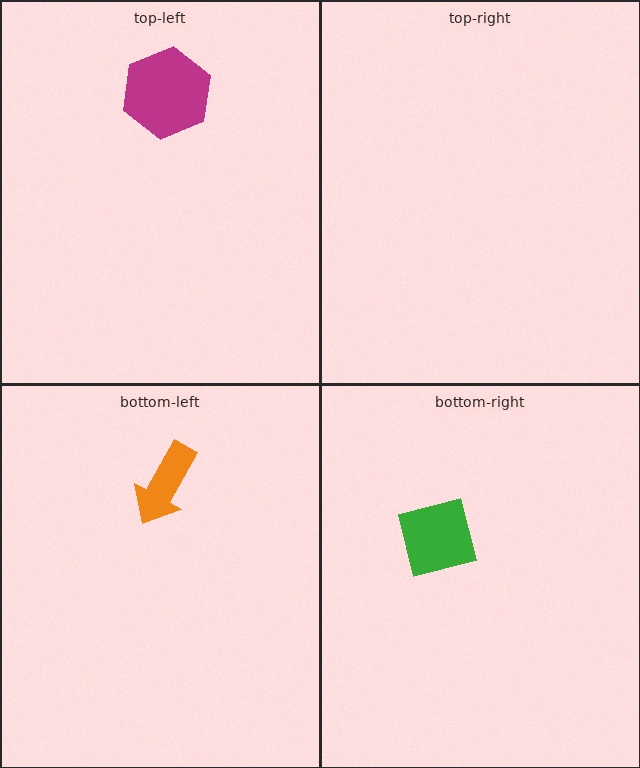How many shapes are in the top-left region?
1.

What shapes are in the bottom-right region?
The green square.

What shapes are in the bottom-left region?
The orange arrow.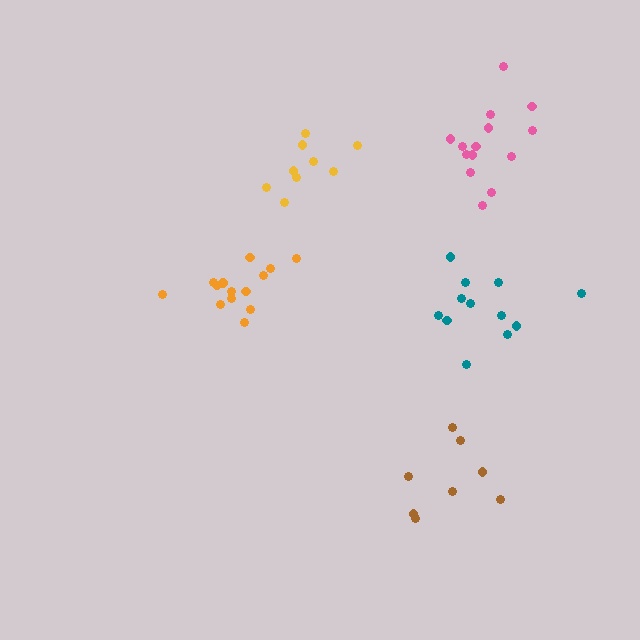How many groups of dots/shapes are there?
There are 5 groups.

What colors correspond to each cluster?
The clusters are colored: brown, pink, orange, teal, yellow.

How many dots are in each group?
Group 1: 8 dots, Group 2: 14 dots, Group 3: 14 dots, Group 4: 12 dots, Group 5: 9 dots (57 total).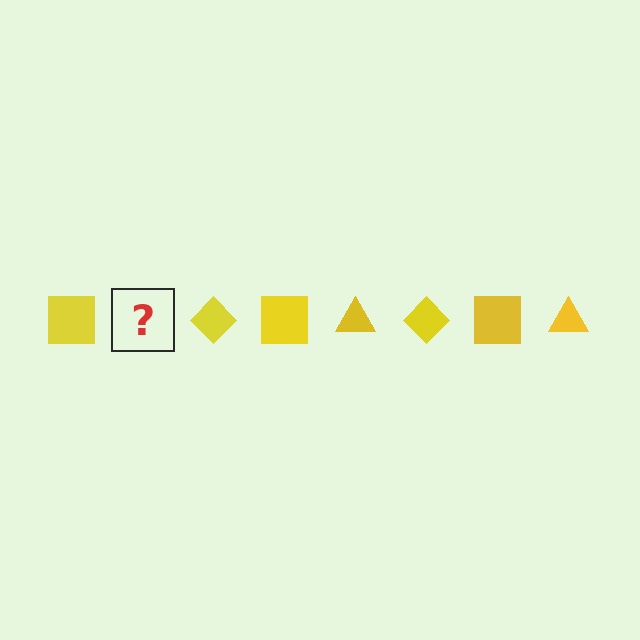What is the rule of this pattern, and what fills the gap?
The rule is that the pattern cycles through square, triangle, diamond shapes in yellow. The gap should be filled with a yellow triangle.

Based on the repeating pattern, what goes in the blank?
The blank should be a yellow triangle.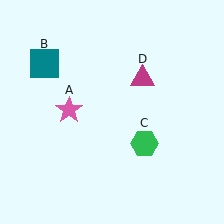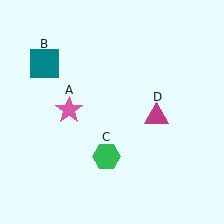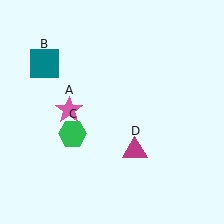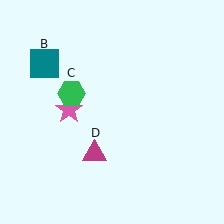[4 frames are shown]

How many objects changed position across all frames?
2 objects changed position: green hexagon (object C), magenta triangle (object D).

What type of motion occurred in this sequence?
The green hexagon (object C), magenta triangle (object D) rotated clockwise around the center of the scene.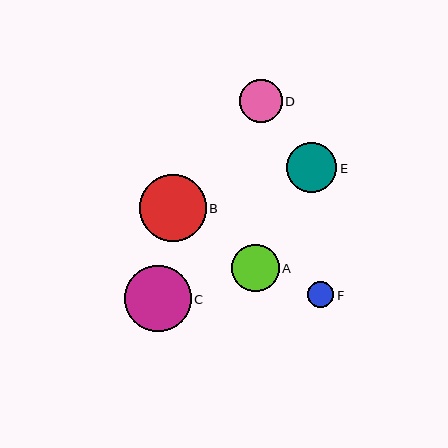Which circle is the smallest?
Circle F is the smallest with a size of approximately 26 pixels.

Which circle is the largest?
Circle B is the largest with a size of approximately 67 pixels.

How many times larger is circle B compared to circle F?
Circle B is approximately 2.6 times the size of circle F.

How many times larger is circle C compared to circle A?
Circle C is approximately 1.4 times the size of circle A.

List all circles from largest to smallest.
From largest to smallest: B, C, E, A, D, F.